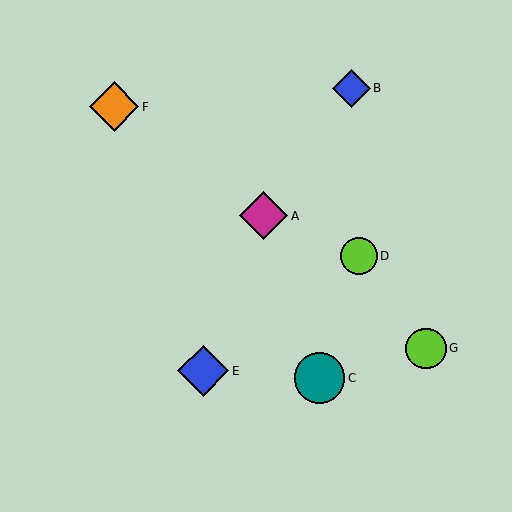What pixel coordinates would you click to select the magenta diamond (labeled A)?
Click at (264, 216) to select the magenta diamond A.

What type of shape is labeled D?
Shape D is a lime circle.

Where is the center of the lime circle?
The center of the lime circle is at (359, 256).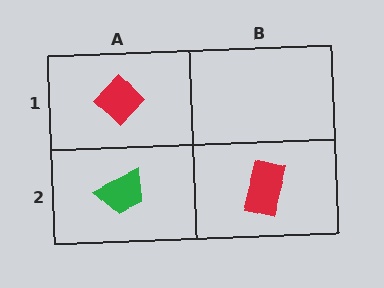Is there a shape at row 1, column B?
No, that cell is empty.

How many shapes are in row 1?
1 shape.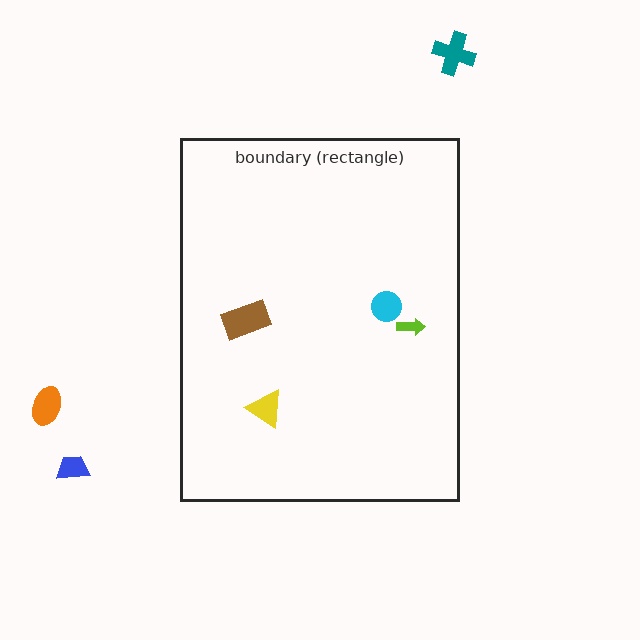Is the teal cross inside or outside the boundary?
Outside.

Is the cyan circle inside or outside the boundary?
Inside.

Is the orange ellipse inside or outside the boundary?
Outside.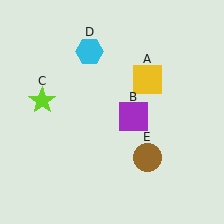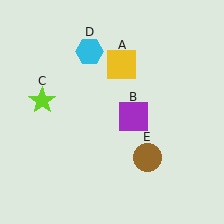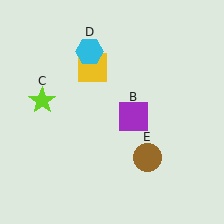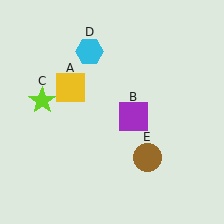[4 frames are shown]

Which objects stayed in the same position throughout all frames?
Purple square (object B) and lime star (object C) and cyan hexagon (object D) and brown circle (object E) remained stationary.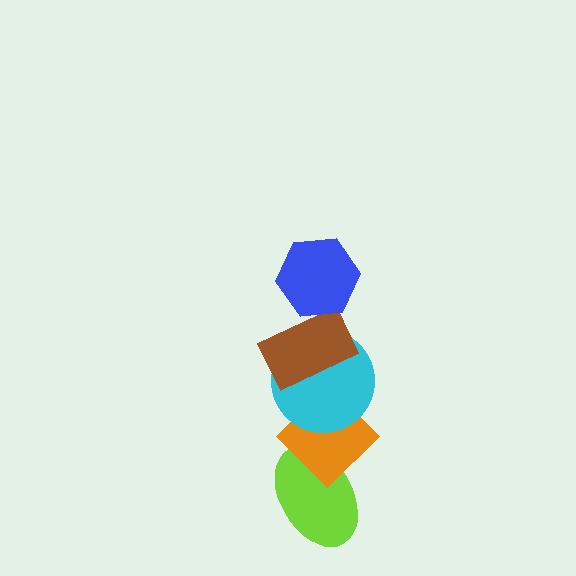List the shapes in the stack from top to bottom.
From top to bottom: the blue hexagon, the brown rectangle, the cyan circle, the orange diamond, the lime ellipse.